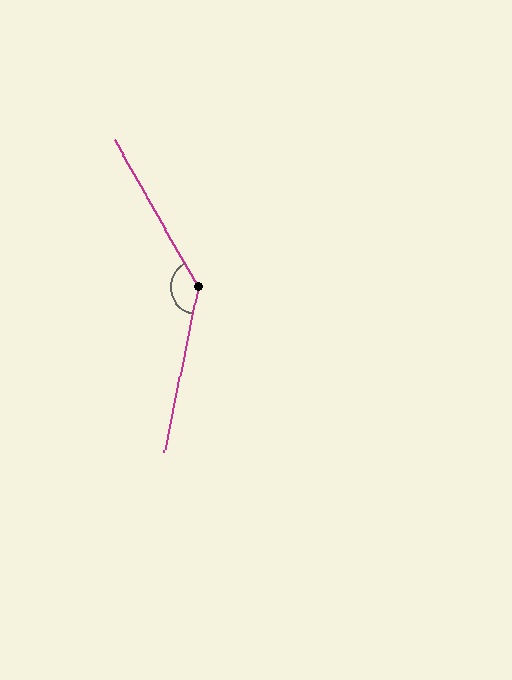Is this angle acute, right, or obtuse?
It is obtuse.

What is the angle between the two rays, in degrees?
Approximately 139 degrees.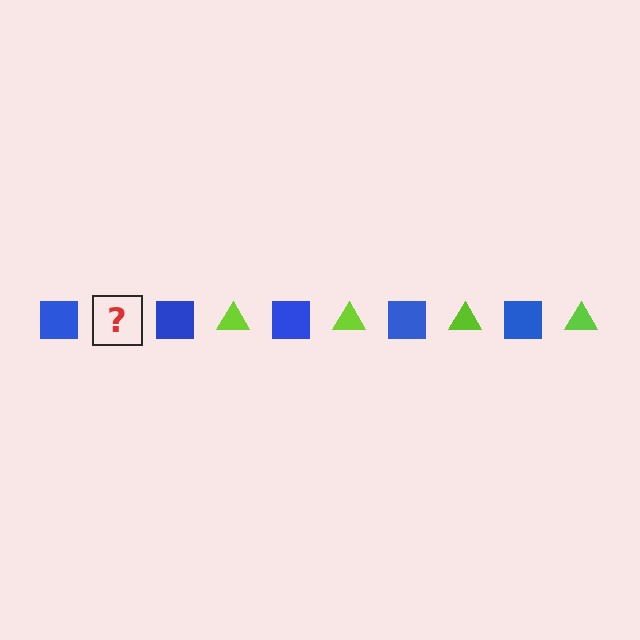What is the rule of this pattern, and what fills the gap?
The rule is that the pattern alternates between blue square and lime triangle. The gap should be filled with a lime triangle.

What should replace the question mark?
The question mark should be replaced with a lime triangle.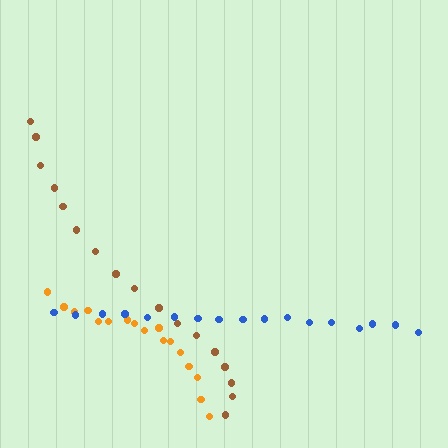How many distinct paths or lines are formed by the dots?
There are 3 distinct paths.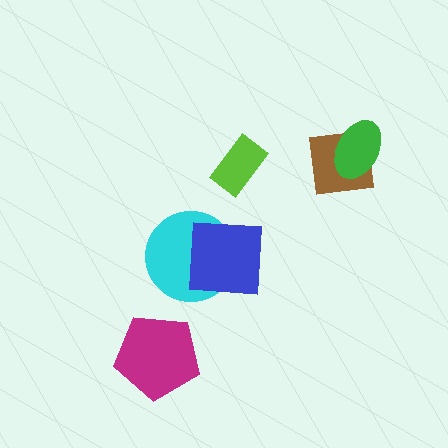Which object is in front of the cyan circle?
The blue square is in front of the cyan circle.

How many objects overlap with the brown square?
1 object overlaps with the brown square.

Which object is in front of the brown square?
The green ellipse is in front of the brown square.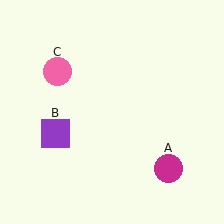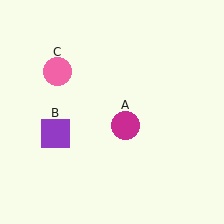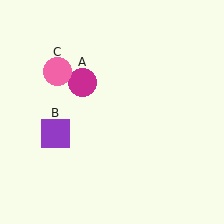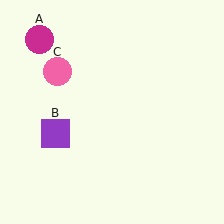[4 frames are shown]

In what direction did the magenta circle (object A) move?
The magenta circle (object A) moved up and to the left.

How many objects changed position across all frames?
1 object changed position: magenta circle (object A).